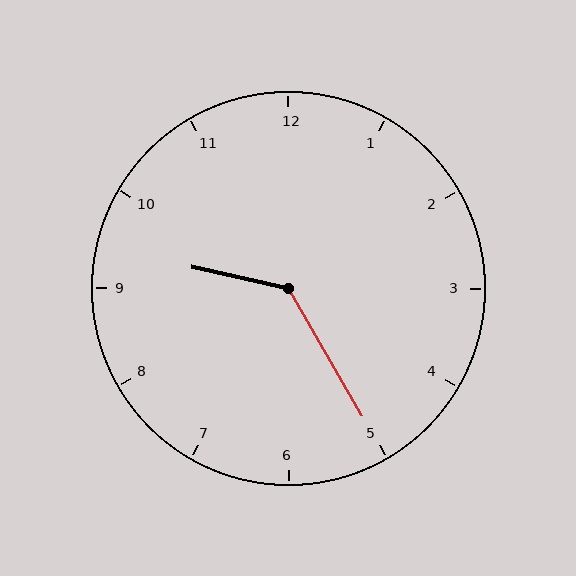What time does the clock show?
9:25.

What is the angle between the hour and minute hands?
Approximately 132 degrees.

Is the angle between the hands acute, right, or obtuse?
It is obtuse.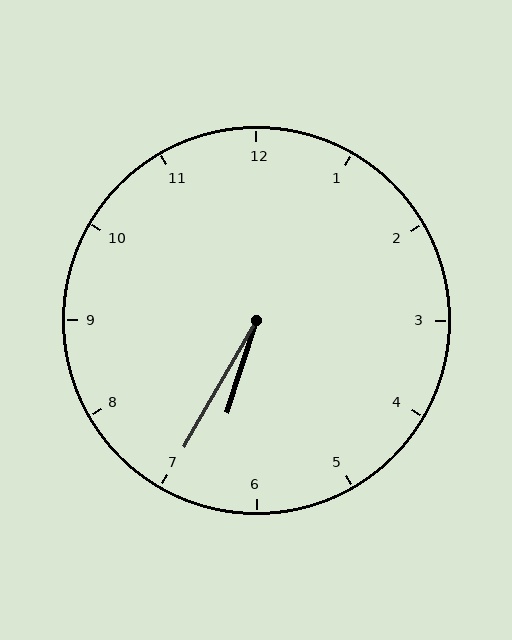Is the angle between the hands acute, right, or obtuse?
It is acute.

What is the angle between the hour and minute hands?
Approximately 12 degrees.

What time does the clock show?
6:35.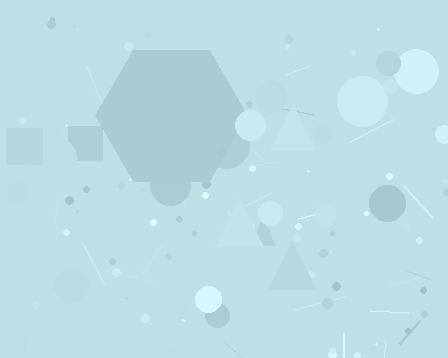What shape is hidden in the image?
A hexagon is hidden in the image.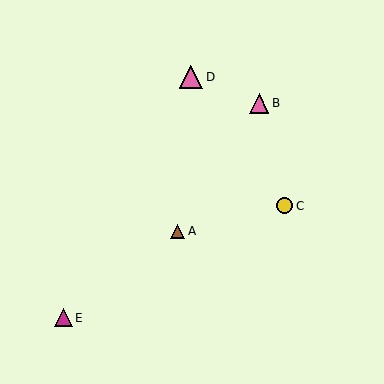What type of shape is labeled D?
Shape D is a pink triangle.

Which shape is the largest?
The pink triangle (labeled D) is the largest.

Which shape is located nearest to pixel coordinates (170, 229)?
The brown triangle (labeled A) at (178, 231) is nearest to that location.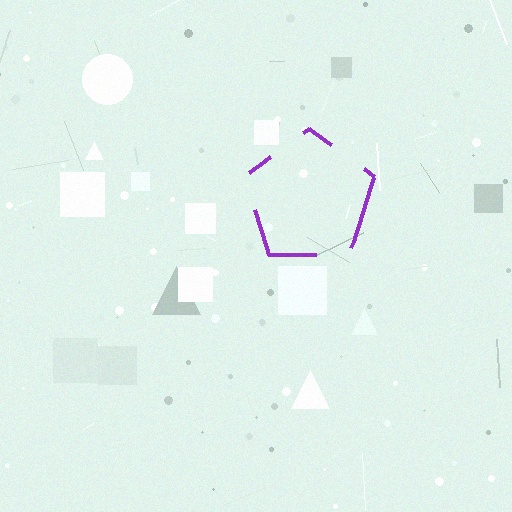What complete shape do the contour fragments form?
The contour fragments form a pentagon.